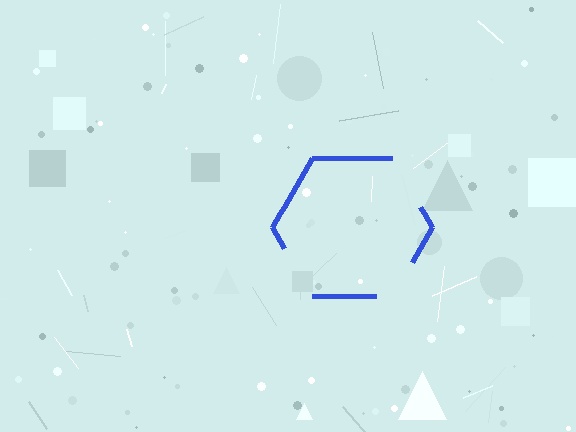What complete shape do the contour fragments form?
The contour fragments form a hexagon.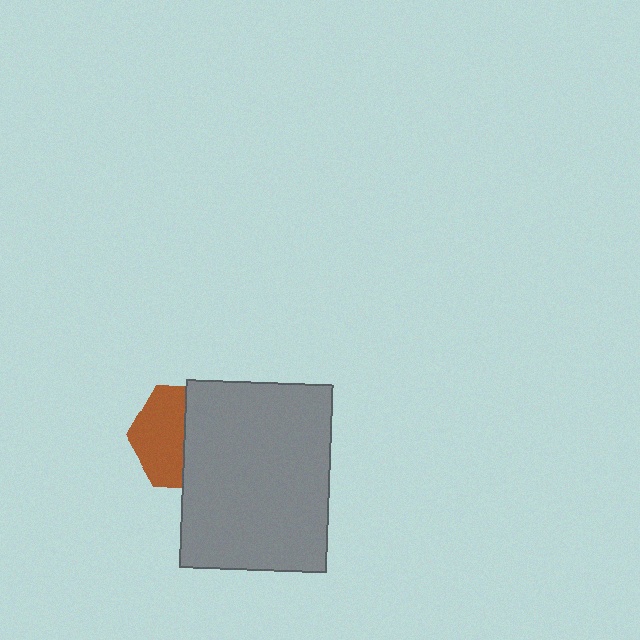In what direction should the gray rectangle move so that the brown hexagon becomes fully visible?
The gray rectangle should move right. That is the shortest direction to clear the overlap and leave the brown hexagon fully visible.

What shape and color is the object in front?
The object in front is a gray rectangle.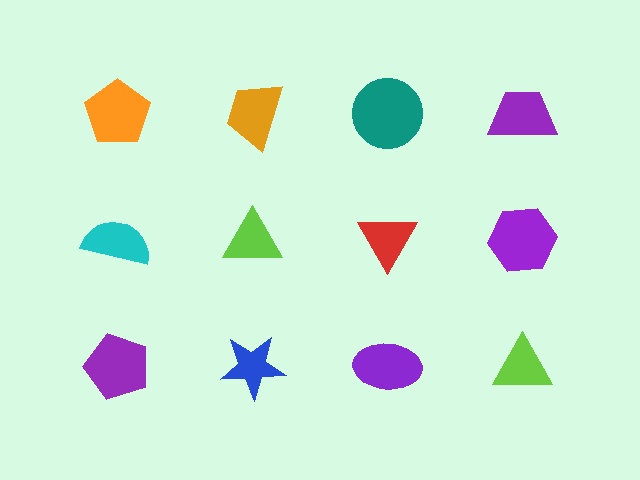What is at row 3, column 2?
A blue star.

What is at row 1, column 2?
An orange trapezoid.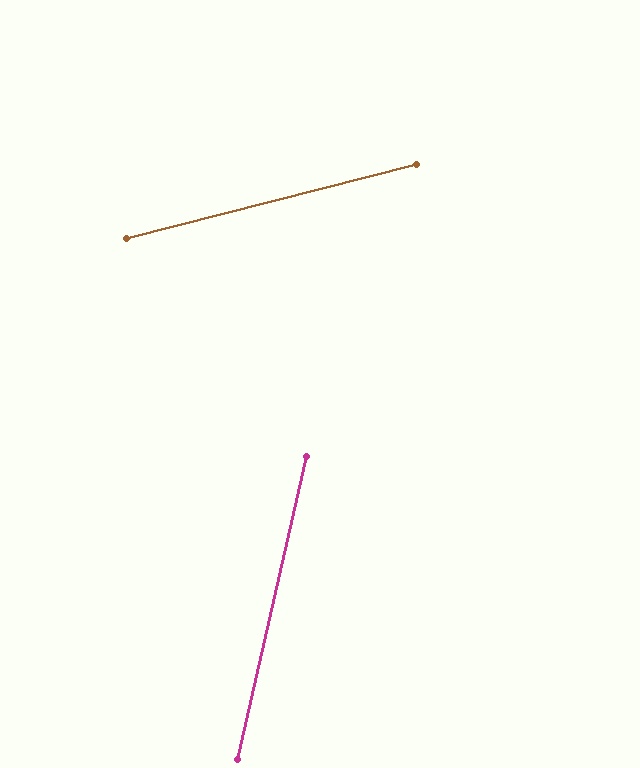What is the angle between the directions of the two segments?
Approximately 63 degrees.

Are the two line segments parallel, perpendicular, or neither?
Neither parallel nor perpendicular — they differ by about 63°.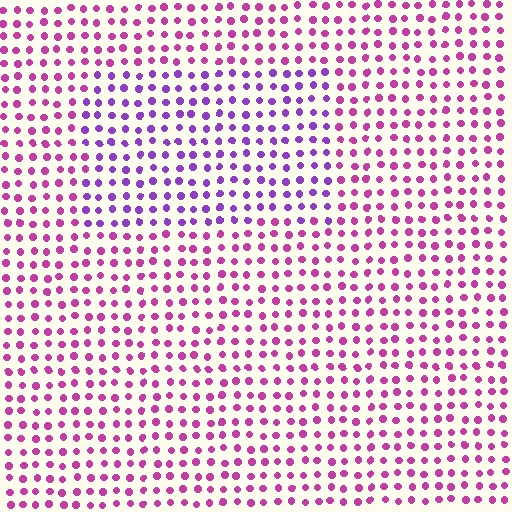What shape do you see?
I see a rectangle.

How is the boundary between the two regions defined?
The boundary is defined purely by a slight shift in hue (about 37 degrees). Spacing, size, and orientation are identical on both sides.